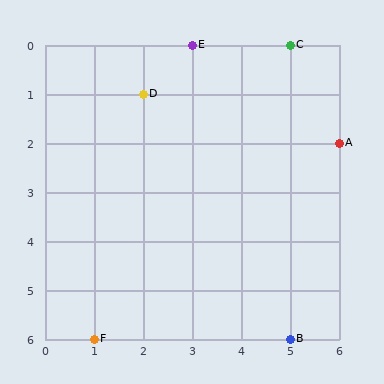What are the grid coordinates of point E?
Point E is at grid coordinates (3, 0).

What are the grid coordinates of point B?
Point B is at grid coordinates (5, 6).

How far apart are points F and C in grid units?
Points F and C are 4 columns and 6 rows apart (about 7.2 grid units diagonally).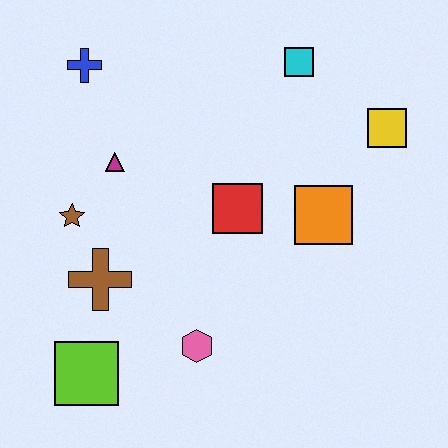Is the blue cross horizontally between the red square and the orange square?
No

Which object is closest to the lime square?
The brown cross is closest to the lime square.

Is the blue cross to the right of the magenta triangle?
No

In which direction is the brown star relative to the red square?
The brown star is to the left of the red square.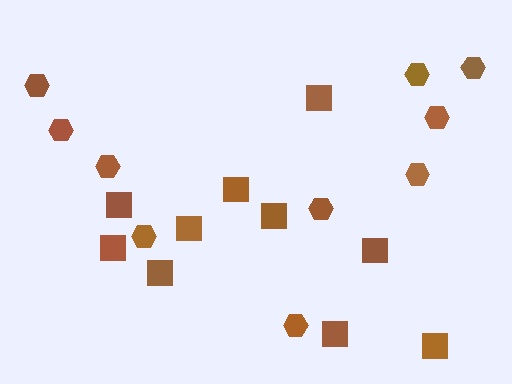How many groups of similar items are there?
There are 2 groups: one group of hexagons (10) and one group of squares (10).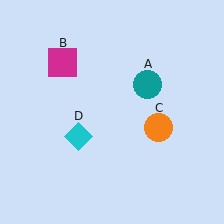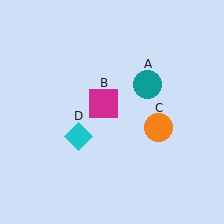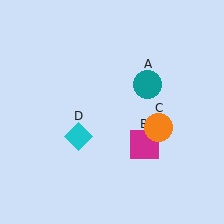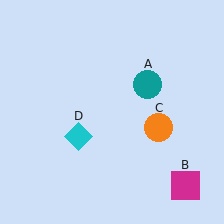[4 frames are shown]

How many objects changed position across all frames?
1 object changed position: magenta square (object B).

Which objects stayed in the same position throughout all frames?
Teal circle (object A) and orange circle (object C) and cyan diamond (object D) remained stationary.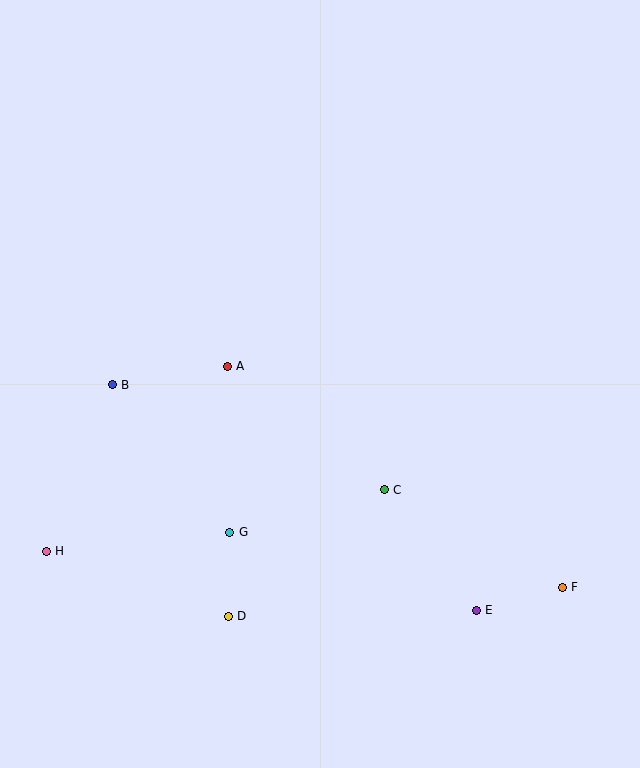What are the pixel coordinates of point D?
Point D is at (228, 616).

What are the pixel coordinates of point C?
Point C is at (384, 490).